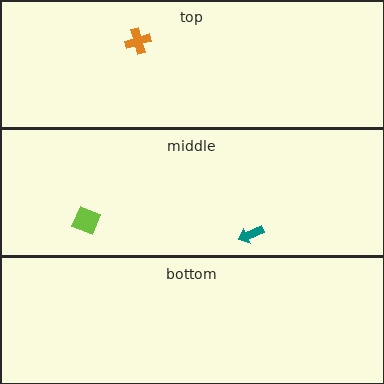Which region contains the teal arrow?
The middle region.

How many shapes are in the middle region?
2.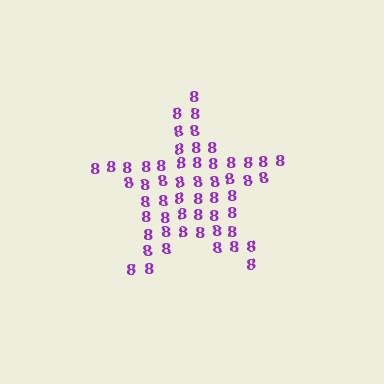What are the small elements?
The small elements are digit 8's.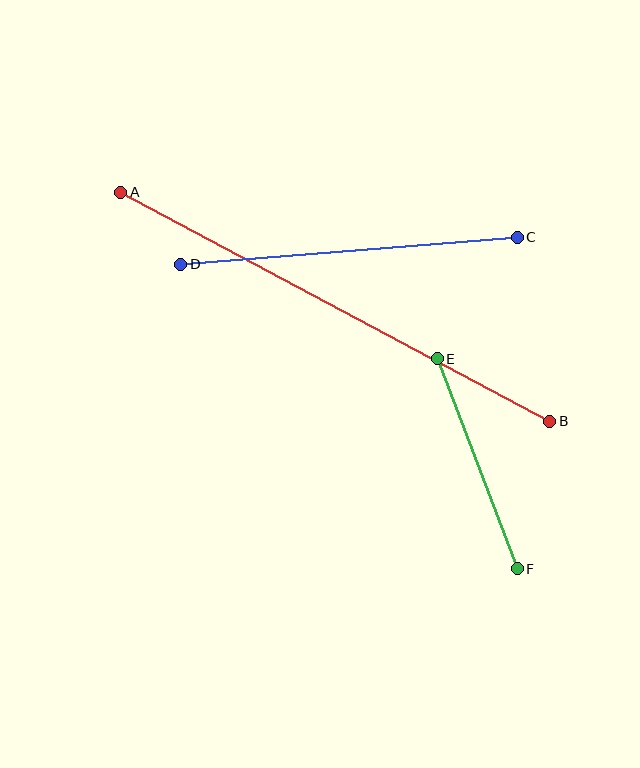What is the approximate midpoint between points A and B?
The midpoint is at approximately (335, 307) pixels.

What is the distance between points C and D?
The distance is approximately 338 pixels.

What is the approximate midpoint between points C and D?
The midpoint is at approximately (349, 251) pixels.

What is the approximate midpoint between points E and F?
The midpoint is at approximately (477, 464) pixels.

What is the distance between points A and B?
The distance is approximately 486 pixels.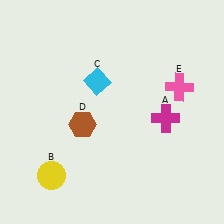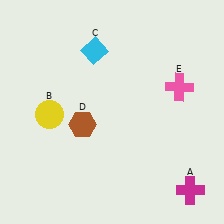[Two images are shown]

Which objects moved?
The objects that moved are: the magenta cross (A), the yellow circle (B), the cyan diamond (C).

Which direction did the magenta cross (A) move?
The magenta cross (A) moved down.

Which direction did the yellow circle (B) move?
The yellow circle (B) moved up.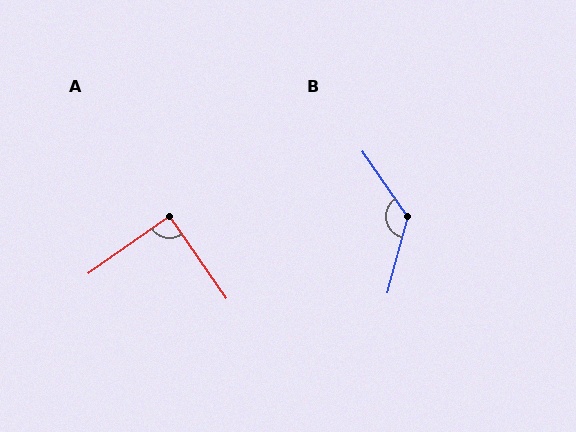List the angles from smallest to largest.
A (90°), B (131°).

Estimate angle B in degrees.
Approximately 131 degrees.